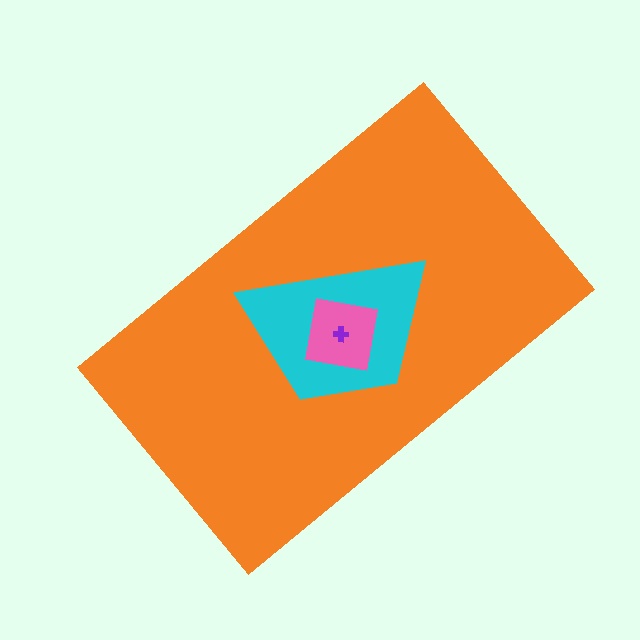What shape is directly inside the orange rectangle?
The cyan trapezoid.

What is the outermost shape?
The orange rectangle.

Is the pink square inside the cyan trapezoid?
Yes.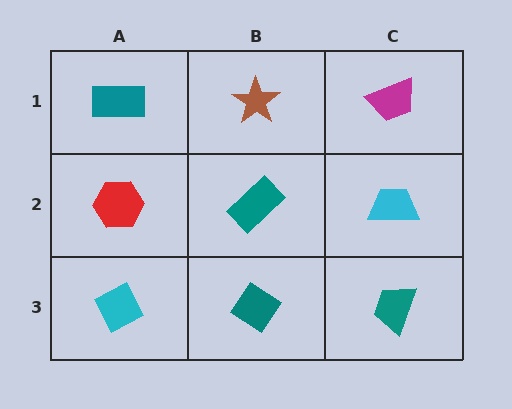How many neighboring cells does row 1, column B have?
3.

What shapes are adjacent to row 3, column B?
A teal rectangle (row 2, column B), a cyan diamond (row 3, column A), a teal trapezoid (row 3, column C).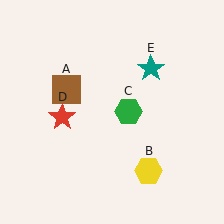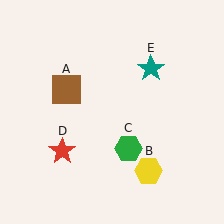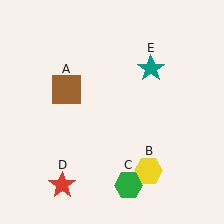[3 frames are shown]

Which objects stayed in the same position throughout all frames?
Brown square (object A) and yellow hexagon (object B) and teal star (object E) remained stationary.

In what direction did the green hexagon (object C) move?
The green hexagon (object C) moved down.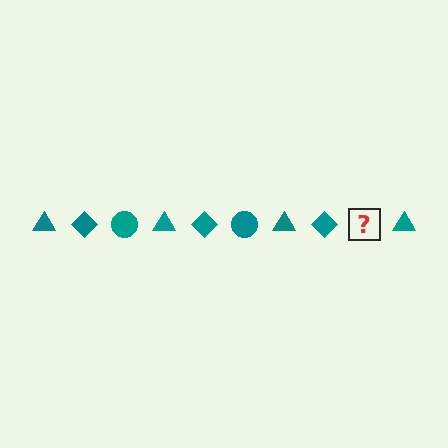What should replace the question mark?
The question mark should be replaced with a teal circle.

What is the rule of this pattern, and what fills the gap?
The rule is that the pattern cycles through triangle, diamond, circle shapes in teal. The gap should be filled with a teal circle.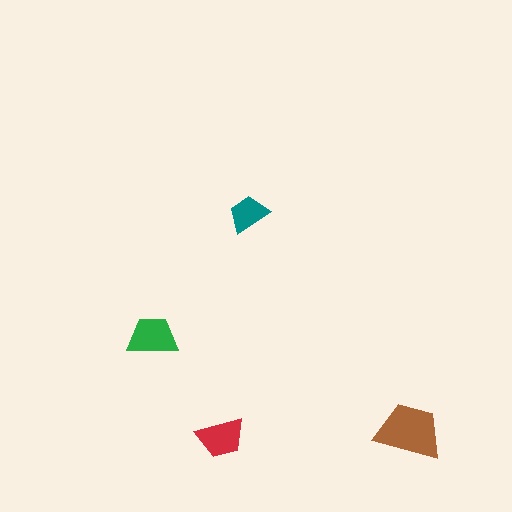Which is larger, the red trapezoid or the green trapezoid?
The green one.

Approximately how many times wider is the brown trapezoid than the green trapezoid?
About 1.5 times wider.